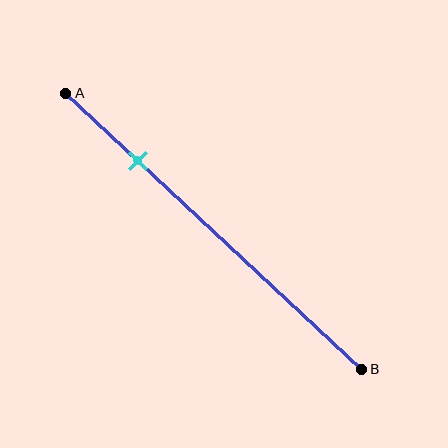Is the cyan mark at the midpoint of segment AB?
No, the mark is at about 25% from A, not at the 50% midpoint.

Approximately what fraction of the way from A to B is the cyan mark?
The cyan mark is approximately 25% of the way from A to B.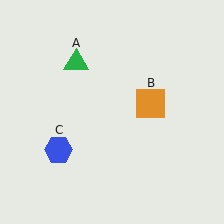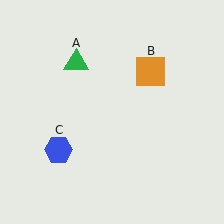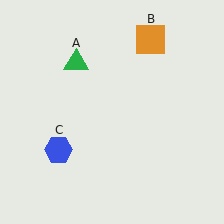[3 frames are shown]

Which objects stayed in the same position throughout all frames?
Green triangle (object A) and blue hexagon (object C) remained stationary.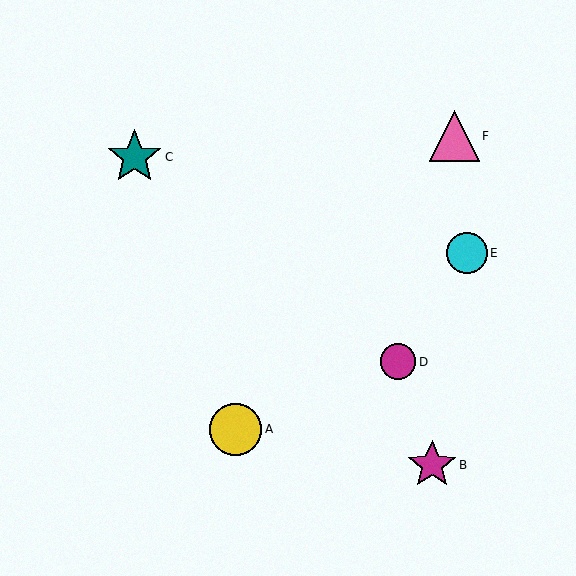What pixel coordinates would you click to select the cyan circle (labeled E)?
Click at (467, 253) to select the cyan circle E.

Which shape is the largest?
The teal star (labeled C) is the largest.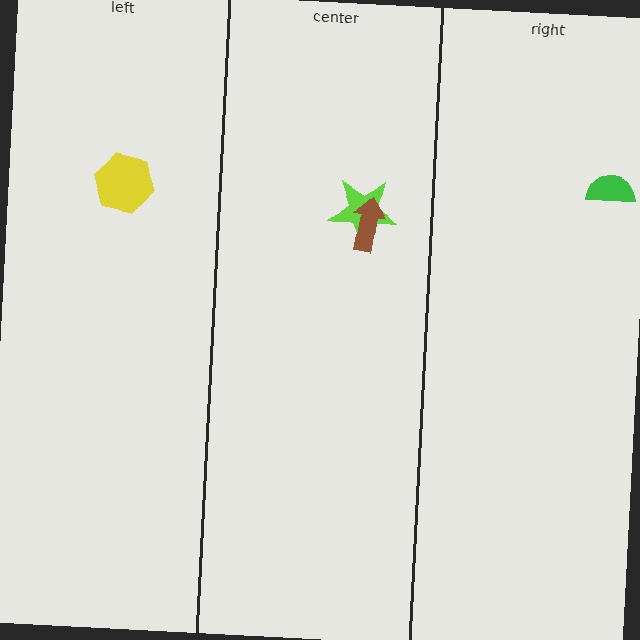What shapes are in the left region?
The yellow hexagon.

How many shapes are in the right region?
1.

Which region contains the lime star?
The center region.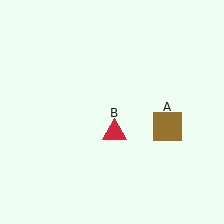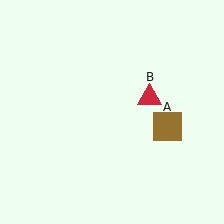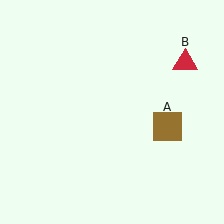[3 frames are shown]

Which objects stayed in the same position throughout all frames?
Brown square (object A) remained stationary.